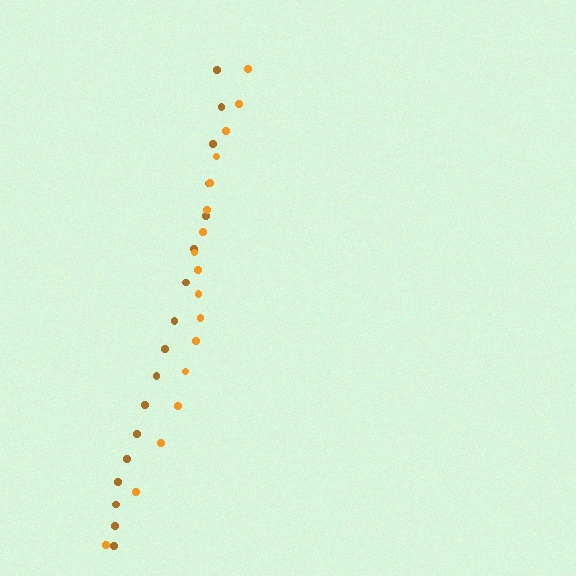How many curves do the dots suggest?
There are 2 distinct paths.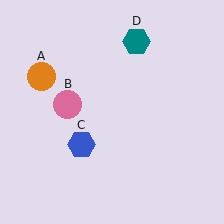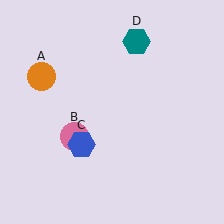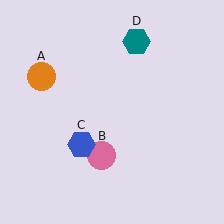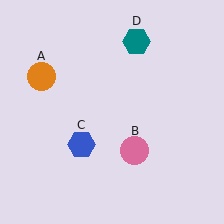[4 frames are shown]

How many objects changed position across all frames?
1 object changed position: pink circle (object B).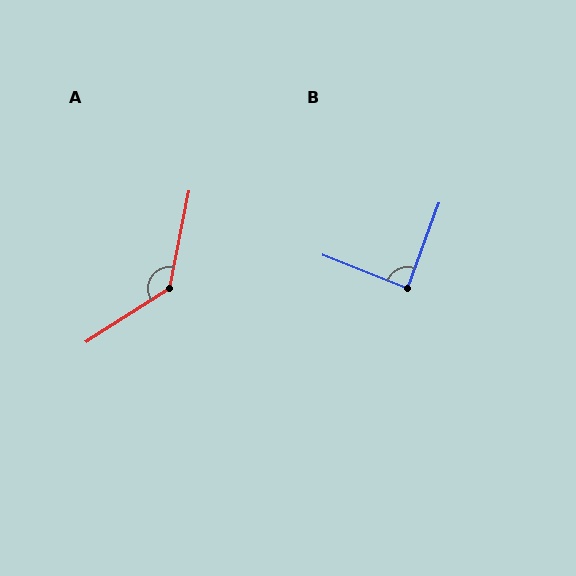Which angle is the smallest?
B, at approximately 89 degrees.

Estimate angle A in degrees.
Approximately 134 degrees.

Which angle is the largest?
A, at approximately 134 degrees.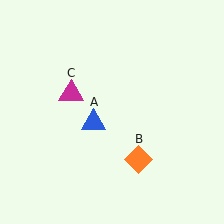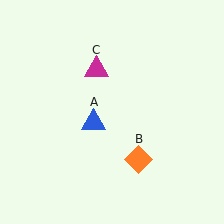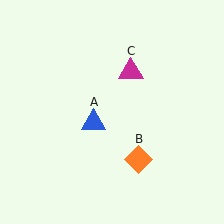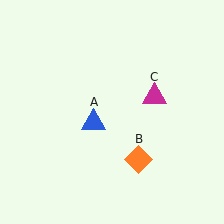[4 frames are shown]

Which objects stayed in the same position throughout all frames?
Blue triangle (object A) and orange diamond (object B) remained stationary.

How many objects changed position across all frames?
1 object changed position: magenta triangle (object C).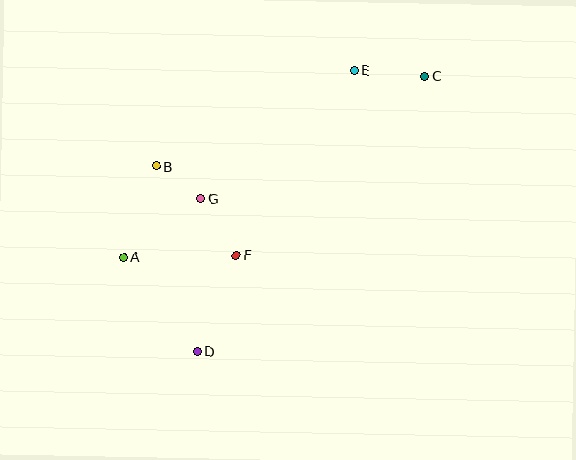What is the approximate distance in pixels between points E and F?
The distance between E and F is approximately 220 pixels.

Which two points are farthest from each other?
Points C and D are farthest from each other.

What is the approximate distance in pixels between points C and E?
The distance between C and E is approximately 70 pixels.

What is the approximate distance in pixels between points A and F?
The distance between A and F is approximately 112 pixels.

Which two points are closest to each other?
Points B and G are closest to each other.